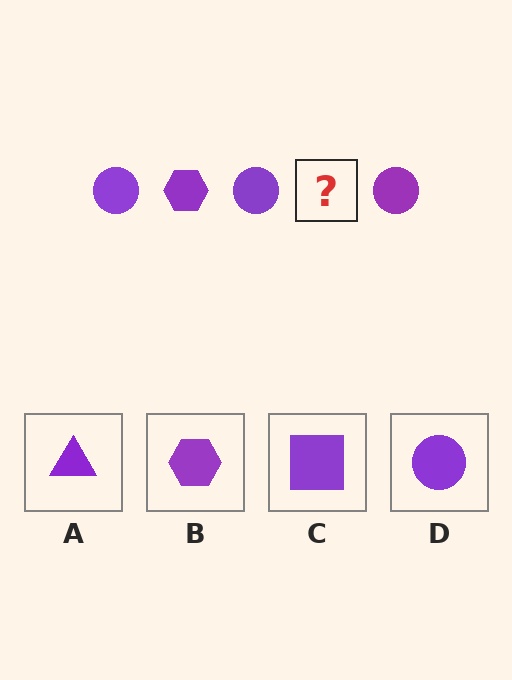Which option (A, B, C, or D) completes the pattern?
B.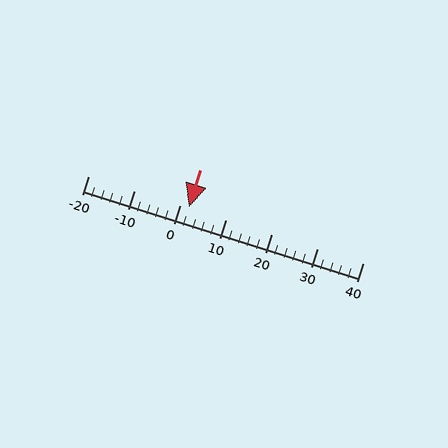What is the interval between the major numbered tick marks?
The major tick marks are spaced 10 units apart.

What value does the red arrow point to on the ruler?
The red arrow points to approximately 2.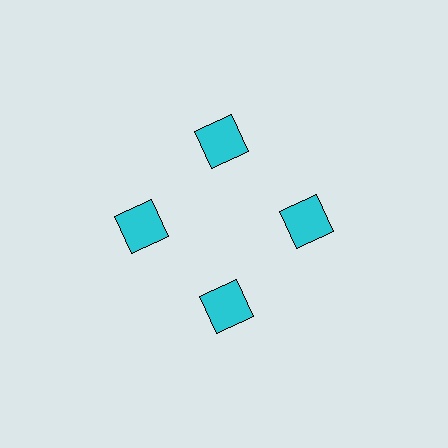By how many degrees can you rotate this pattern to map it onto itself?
The pattern maps onto itself every 90 degrees of rotation.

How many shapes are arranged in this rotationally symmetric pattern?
There are 4 shapes, arranged in 4 groups of 1.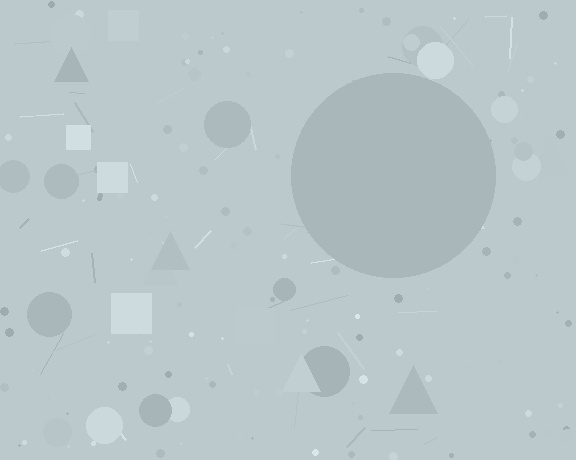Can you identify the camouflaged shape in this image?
The camouflaged shape is a circle.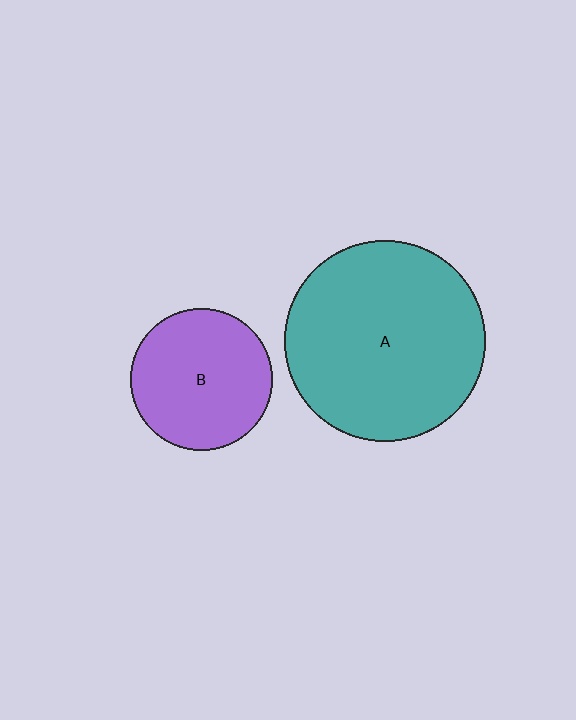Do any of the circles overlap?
No, none of the circles overlap.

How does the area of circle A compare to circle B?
Approximately 2.0 times.